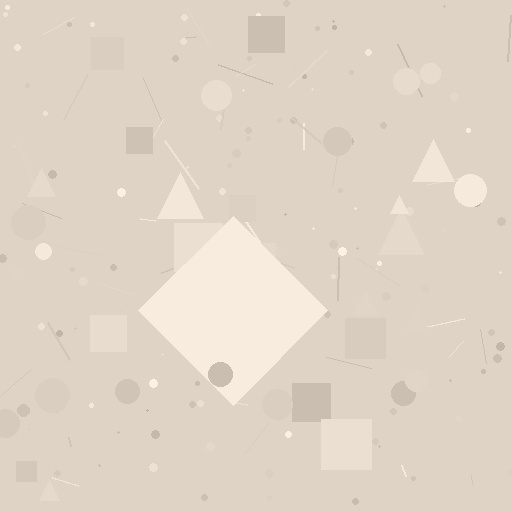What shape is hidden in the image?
A diamond is hidden in the image.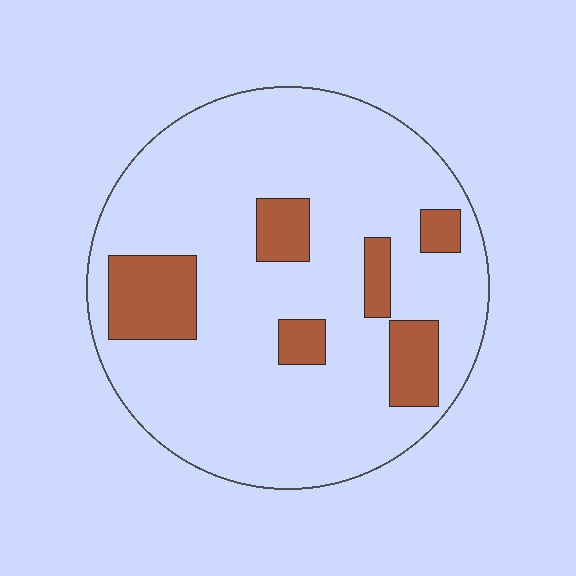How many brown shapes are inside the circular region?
6.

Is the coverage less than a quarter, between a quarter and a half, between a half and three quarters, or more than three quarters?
Less than a quarter.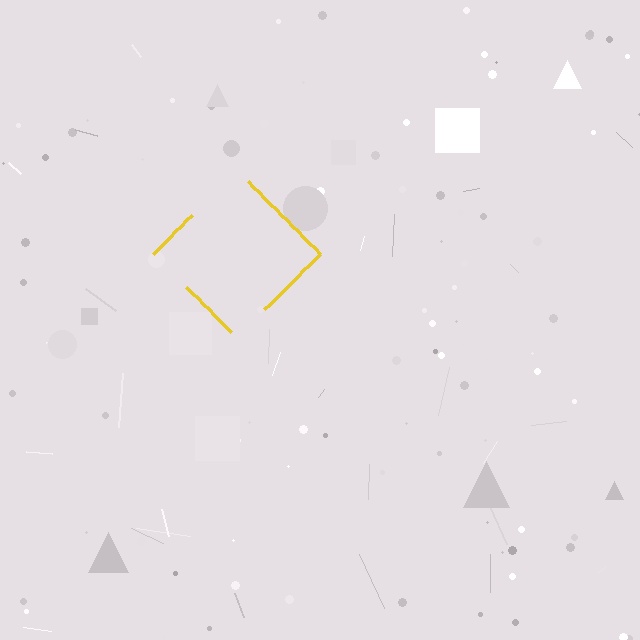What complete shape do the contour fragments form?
The contour fragments form a diamond.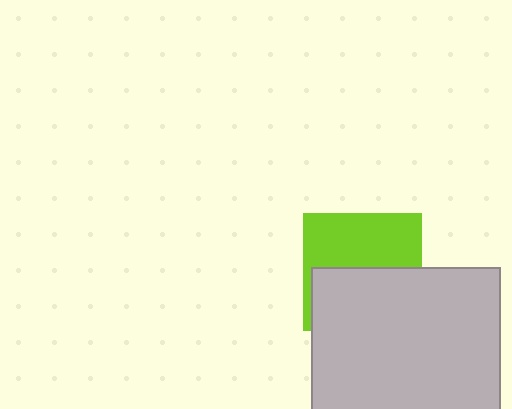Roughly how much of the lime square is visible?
About half of it is visible (roughly 49%).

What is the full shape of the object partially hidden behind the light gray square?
The partially hidden object is a lime square.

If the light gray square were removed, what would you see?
You would see the complete lime square.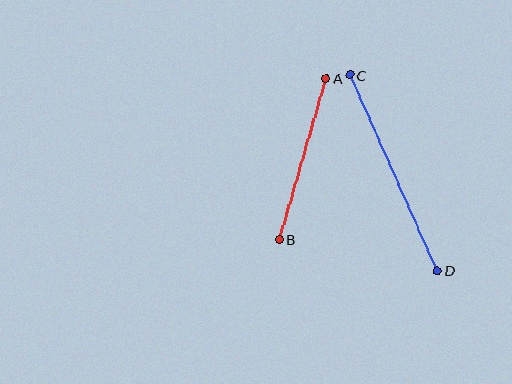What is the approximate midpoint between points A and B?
The midpoint is at approximately (303, 159) pixels.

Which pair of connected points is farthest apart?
Points C and D are farthest apart.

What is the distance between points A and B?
The distance is approximately 168 pixels.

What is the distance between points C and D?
The distance is approximately 214 pixels.